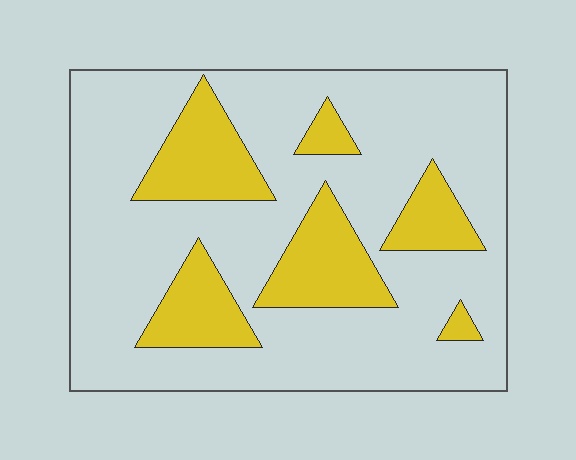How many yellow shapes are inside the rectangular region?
6.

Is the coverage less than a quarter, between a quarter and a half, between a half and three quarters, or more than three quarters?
Less than a quarter.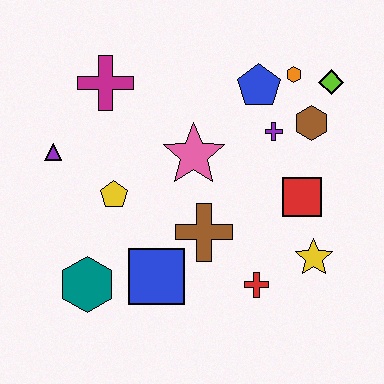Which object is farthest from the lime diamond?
The teal hexagon is farthest from the lime diamond.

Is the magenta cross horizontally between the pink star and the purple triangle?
Yes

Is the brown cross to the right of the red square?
No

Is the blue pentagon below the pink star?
No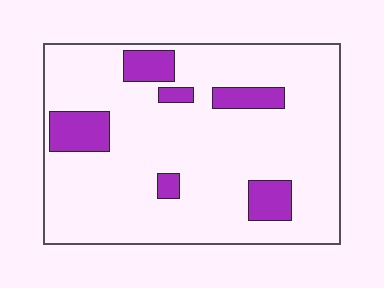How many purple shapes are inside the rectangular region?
6.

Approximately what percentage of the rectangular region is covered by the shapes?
Approximately 15%.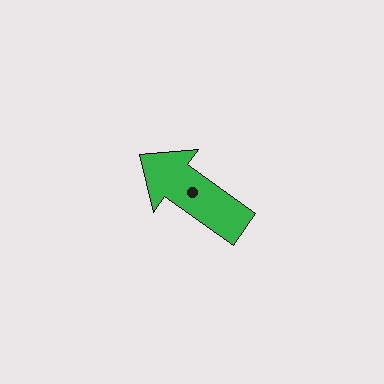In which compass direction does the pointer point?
Northwest.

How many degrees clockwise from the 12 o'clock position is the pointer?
Approximately 306 degrees.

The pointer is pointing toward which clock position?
Roughly 10 o'clock.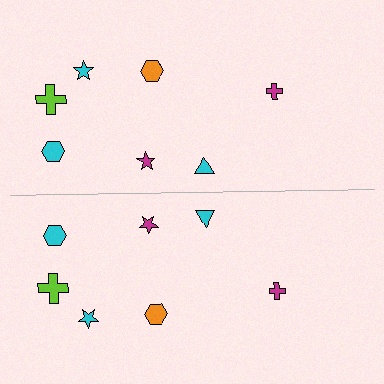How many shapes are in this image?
There are 14 shapes in this image.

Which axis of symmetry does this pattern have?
The pattern has a horizontal axis of symmetry running through the center of the image.